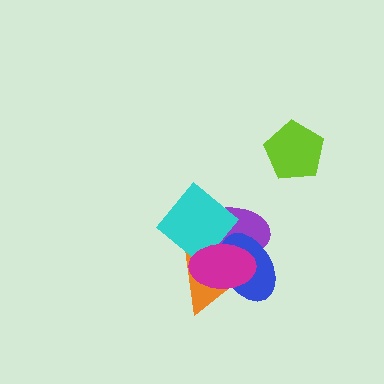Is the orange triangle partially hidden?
Yes, it is partially covered by another shape.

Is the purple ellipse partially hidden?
Yes, it is partially covered by another shape.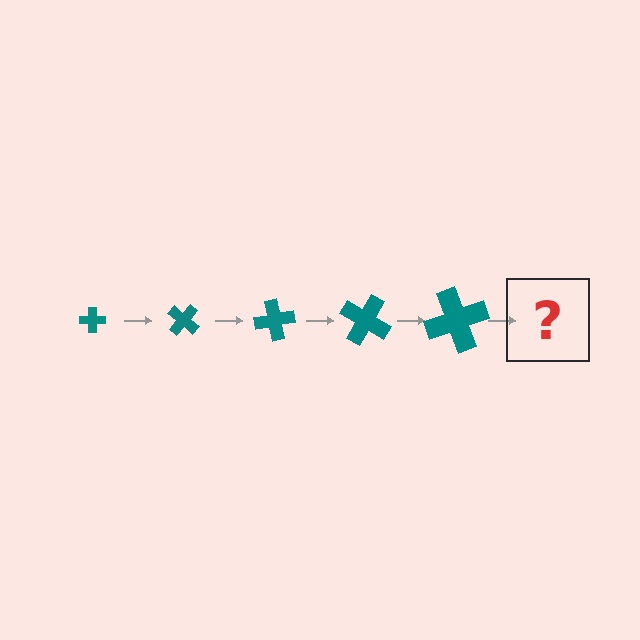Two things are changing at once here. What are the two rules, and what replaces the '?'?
The two rules are that the cross grows larger each step and it rotates 40 degrees each step. The '?' should be a cross, larger than the previous one and rotated 200 degrees from the start.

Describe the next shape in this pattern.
It should be a cross, larger than the previous one and rotated 200 degrees from the start.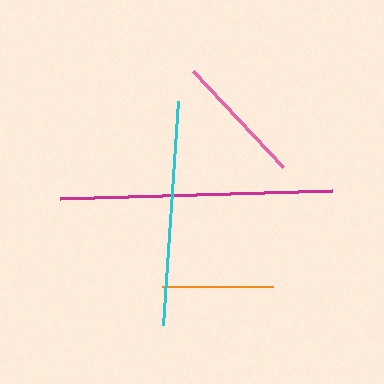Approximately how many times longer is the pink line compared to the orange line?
The pink line is approximately 1.2 times the length of the orange line.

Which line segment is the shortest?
The orange line is the shortest at approximately 111 pixels.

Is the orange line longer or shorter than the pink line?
The pink line is longer than the orange line.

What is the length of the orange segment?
The orange segment is approximately 111 pixels long.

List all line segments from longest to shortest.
From longest to shortest: magenta, cyan, pink, orange.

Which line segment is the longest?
The magenta line is the longest at approximately 272 pixels.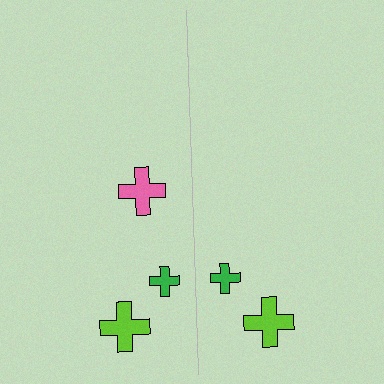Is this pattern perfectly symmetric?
No, the pattern is not perfectly symmetric. A pink cross is missing from the right side.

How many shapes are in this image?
There are 5 shapes in this image.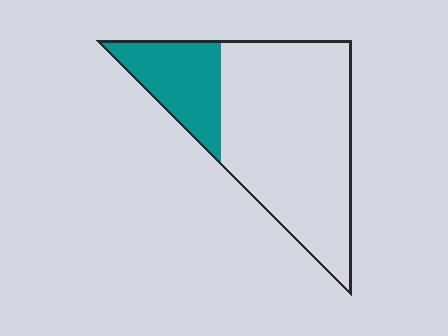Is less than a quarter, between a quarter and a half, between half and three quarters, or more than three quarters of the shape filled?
Less than a quarter.